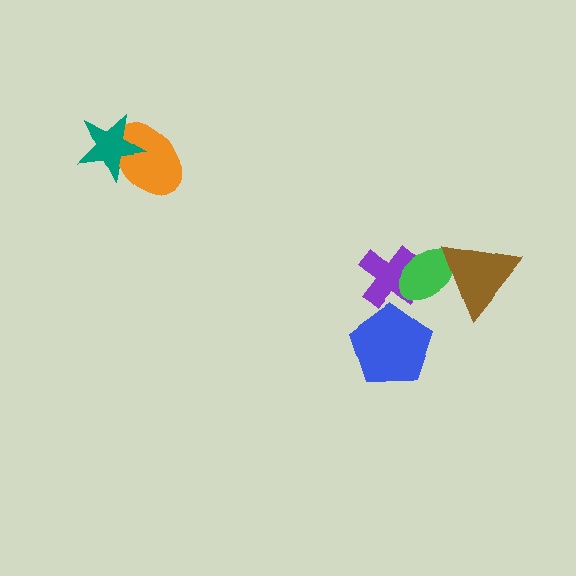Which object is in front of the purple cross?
The green ellipse is in front of the purple cross.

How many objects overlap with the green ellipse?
2 objects overlap with the green ellipse.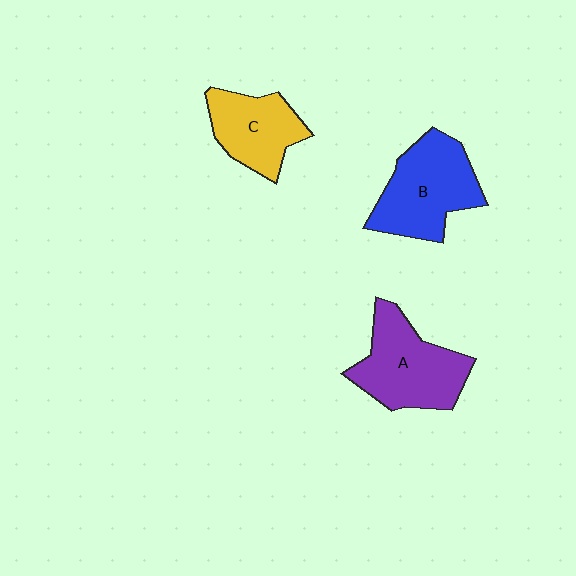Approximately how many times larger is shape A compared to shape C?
Approximately 1.3 times.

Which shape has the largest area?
Shape B (blue).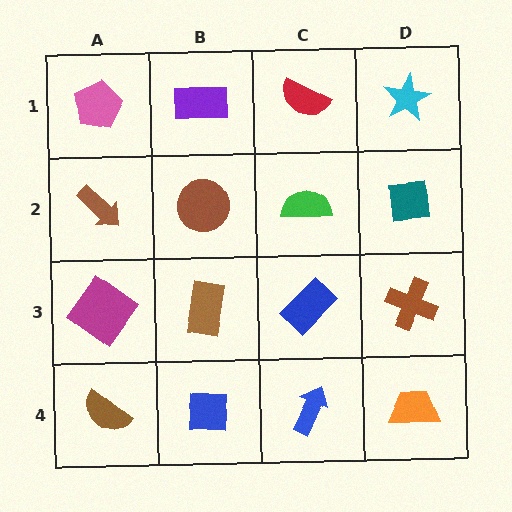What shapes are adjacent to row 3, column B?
A brown circle (row 2, column B), a blue square (row 4, column B), a magenta diamond (row 3, column A), a blue rectangle (row 3, column C).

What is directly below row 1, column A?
A brown arrow.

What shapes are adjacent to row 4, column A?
A magenta diamond (row 3, column A), a blue square (row 4, column B).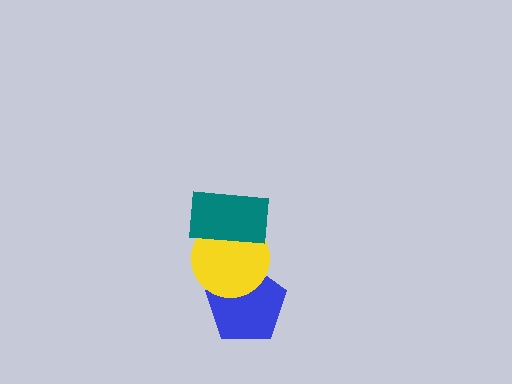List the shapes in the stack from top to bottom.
From top to bottom: the teal rectangle, the yellow circle, the blue pentagon.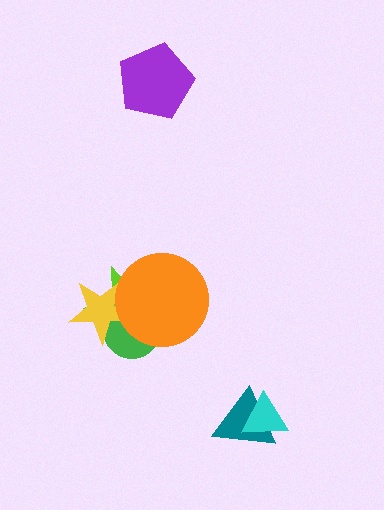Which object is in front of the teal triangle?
The cyan triangle is in front of the teal triangle.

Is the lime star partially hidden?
Yes, it is partially covered by another shape.